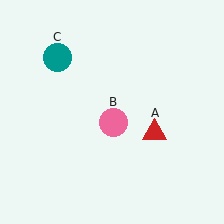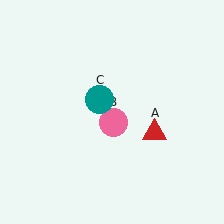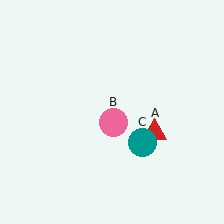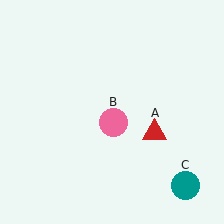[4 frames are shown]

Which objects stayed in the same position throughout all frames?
Red triangle (object A) and pink circle (object B) remained stationary.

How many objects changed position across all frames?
1 object changed position: teal circle (object C).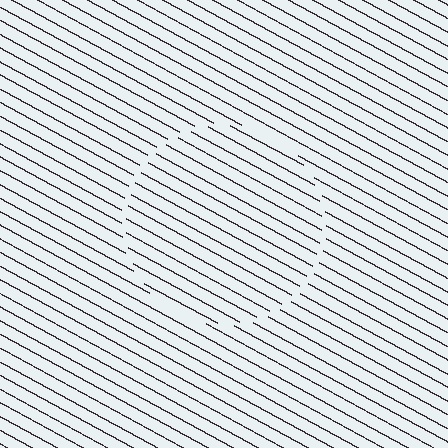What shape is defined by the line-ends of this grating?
An illusory circle. The interior of the shape contains the same grating, shifted by half a period — the contour is defined by the phase discontinuity where line-ends from the inner and outer gratings abut.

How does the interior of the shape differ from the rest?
The interior of the shape contains the same grating, shifted by half a period — the contour is defined by the phase discontinuity where line-ends from the inner and outer gratings abut.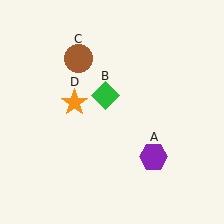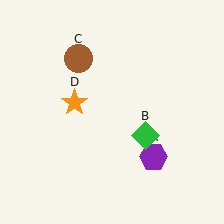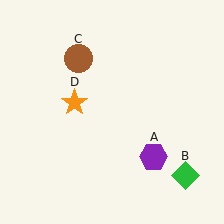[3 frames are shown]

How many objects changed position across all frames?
1 object changed position: green diamond (object B).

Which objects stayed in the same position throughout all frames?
Purple hexagon (object A) and brown circle (object C) and orange star (object D) remained stationary.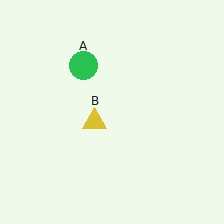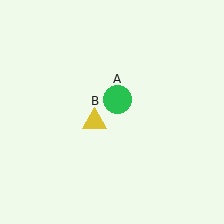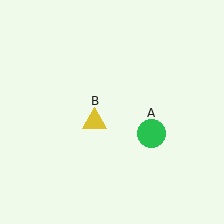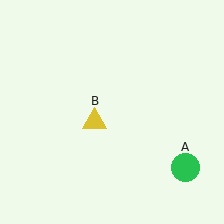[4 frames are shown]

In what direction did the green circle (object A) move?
The green circle (object A) moved down and to the right.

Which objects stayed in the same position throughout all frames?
Yellow triangle (object B) remained stationary.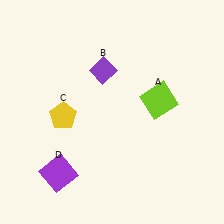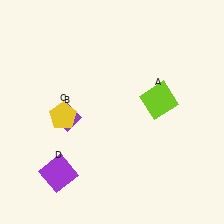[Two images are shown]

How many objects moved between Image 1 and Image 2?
1 object moved between the two images.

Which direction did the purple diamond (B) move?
The purple diamond (B) moved down.